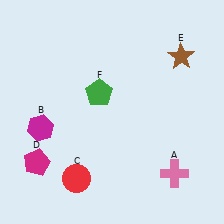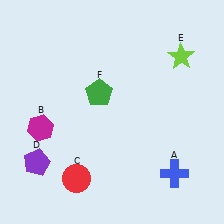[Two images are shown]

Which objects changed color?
A changed from pink to blue. D changed from magenta to purple. E changed from brown to lime.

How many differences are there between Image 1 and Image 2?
There are 3 differences between the two images.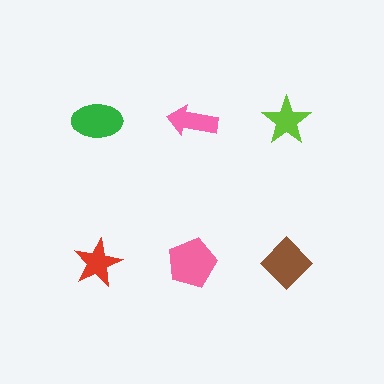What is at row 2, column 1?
A red star.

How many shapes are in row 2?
3 shapes.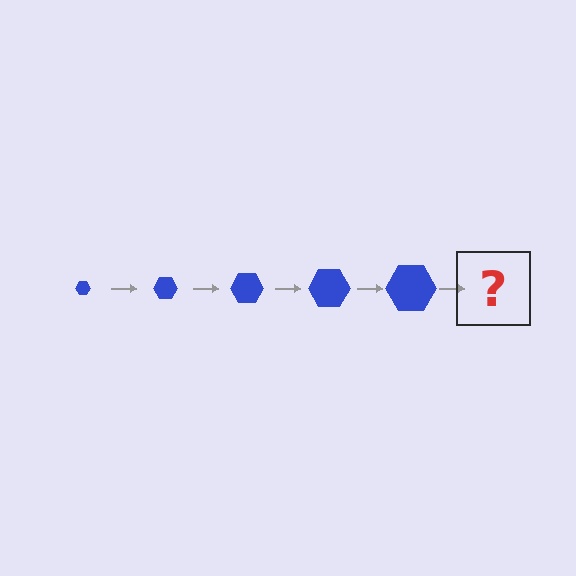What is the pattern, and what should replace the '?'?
The pattern is that the hexagon gets progressively larger each step. The '?' should be a blue hexagon, larger than the previous one.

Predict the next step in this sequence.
The next step is a blue hexagon, larger than the previous one.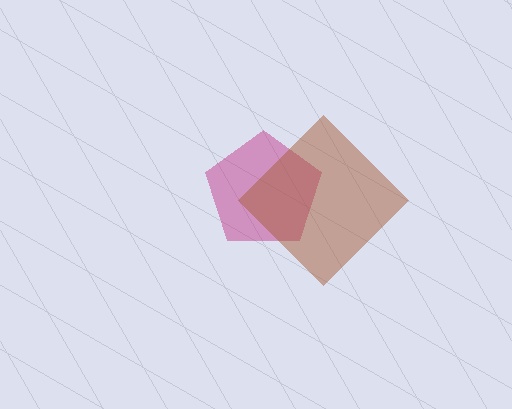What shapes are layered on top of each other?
The layered shapes are: a magenta pentagon, a brown diamond.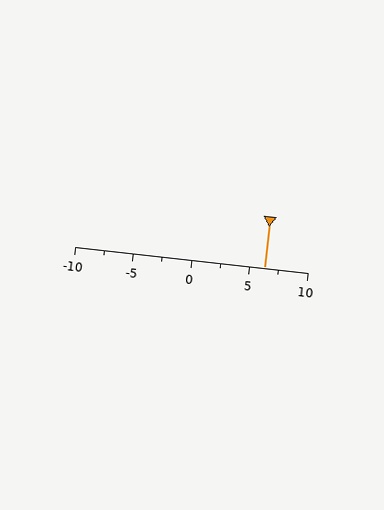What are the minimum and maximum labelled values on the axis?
The axis runs from -10 to 10.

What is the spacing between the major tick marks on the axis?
The major ticks are spaced 5 apart.